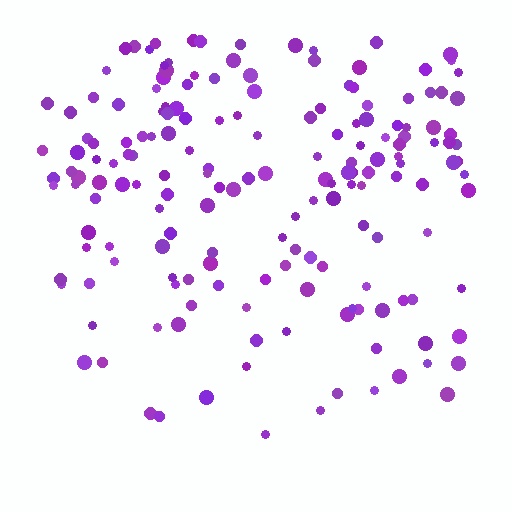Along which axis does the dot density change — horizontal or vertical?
Vertical.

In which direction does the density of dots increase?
From bottom to top, with the top side densest.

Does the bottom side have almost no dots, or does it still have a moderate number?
Still a moderate number, just noticeably fewer than the top.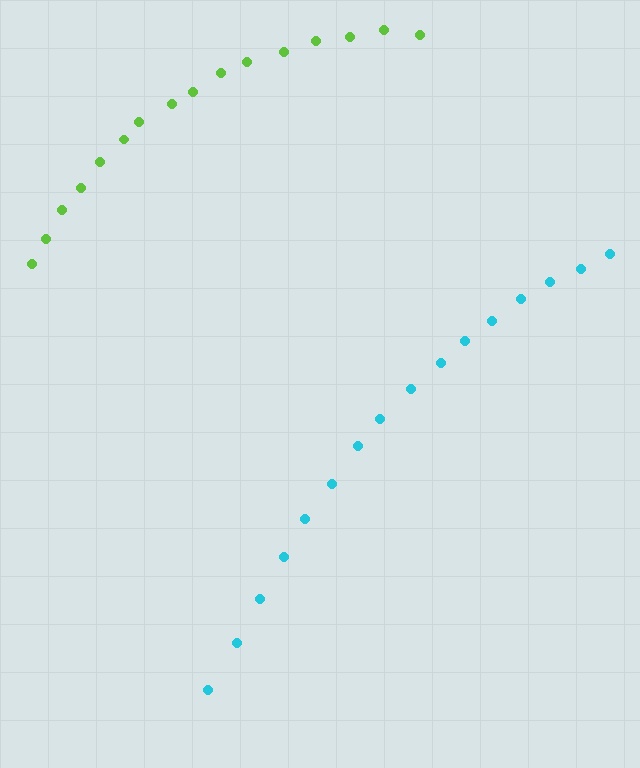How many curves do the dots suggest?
There are 2 distinct paths.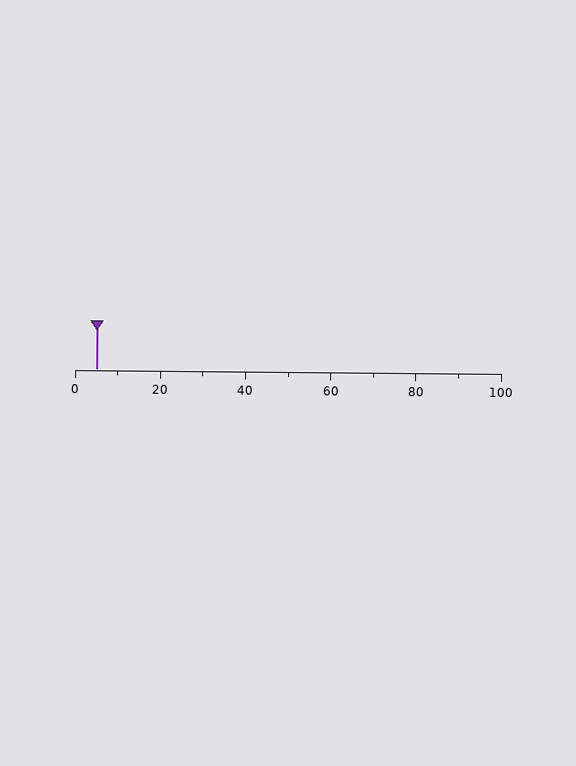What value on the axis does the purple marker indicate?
The marker indicates approximately 5.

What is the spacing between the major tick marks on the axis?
The major ticks are spaced 20 apart.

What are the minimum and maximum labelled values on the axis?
The axis runs from 0 to 100.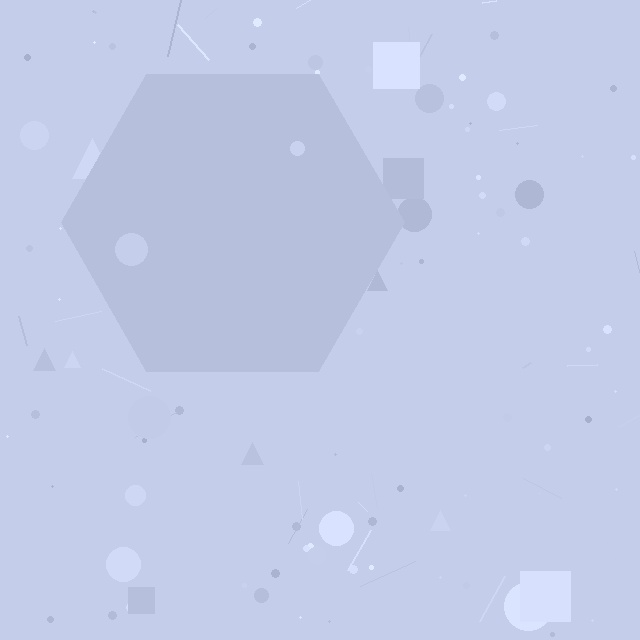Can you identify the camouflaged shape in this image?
The camouflaged shape is a hexagon.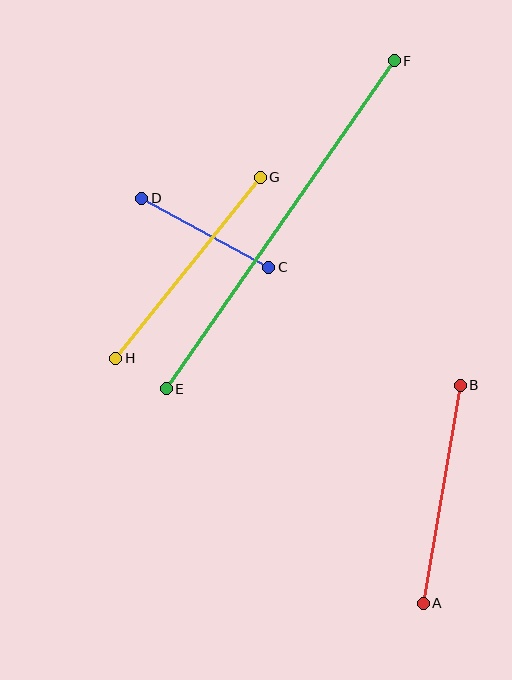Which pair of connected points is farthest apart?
Points E and F are farthest apart.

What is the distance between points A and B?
The distance is approximately 221 pixels.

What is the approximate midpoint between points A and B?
The midpoint is at approximately (442, 494) pixels.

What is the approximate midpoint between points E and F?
The midpoint is at approximately (280, 225) pixels.